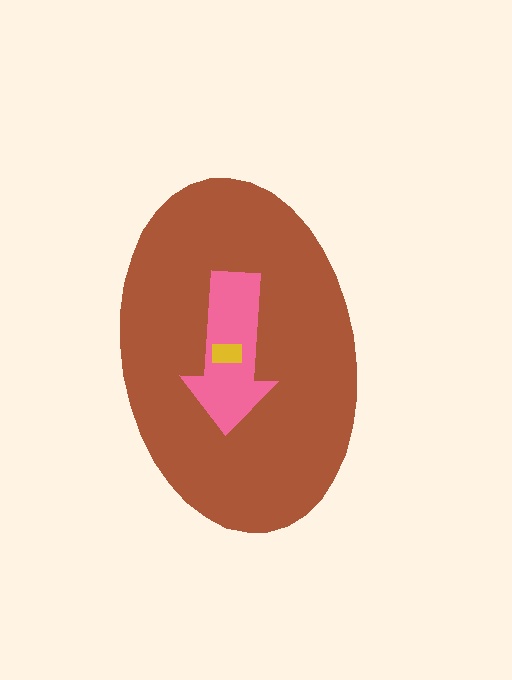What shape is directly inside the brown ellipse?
The pink arrow.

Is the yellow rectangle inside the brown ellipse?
Yes.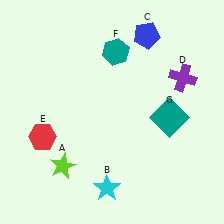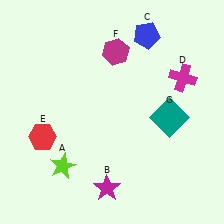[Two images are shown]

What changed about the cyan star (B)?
In Image 1, B is cyan. In Image 2, it changed to magenta.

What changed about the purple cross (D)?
In Image 1, D is purple. In Image 2, it changed to magenta.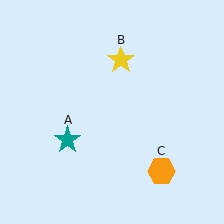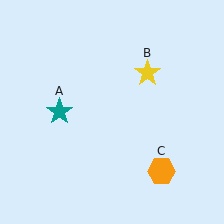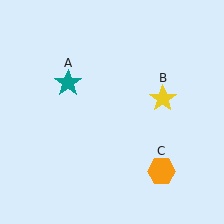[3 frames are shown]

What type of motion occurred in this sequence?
The teal star (object A), yellow star (object B) rotated clockwise around the center of the scene.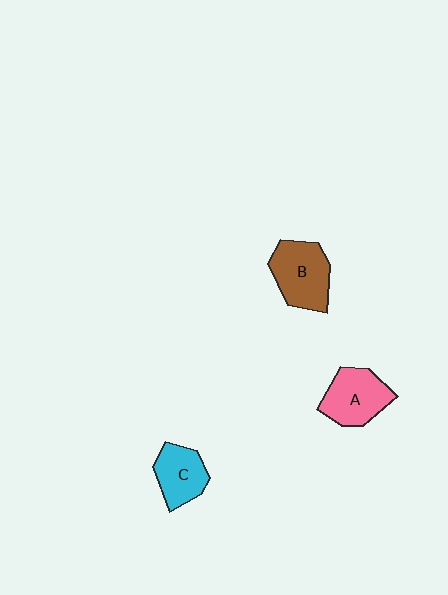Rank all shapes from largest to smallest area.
From largest to smallest: B (brown), A (pink), C (cyan).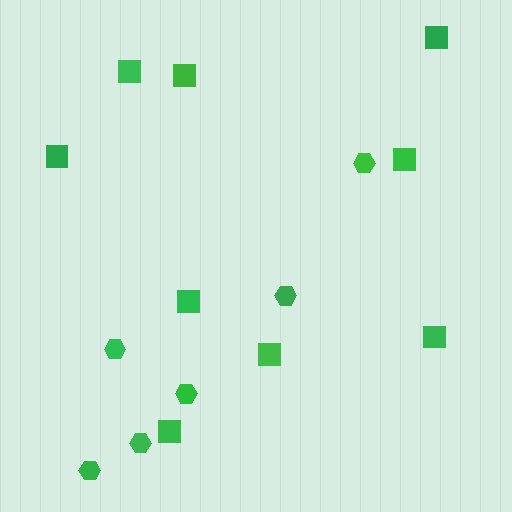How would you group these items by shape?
There are 2 groups: one group of hexagons (6) and one group of squares (9).